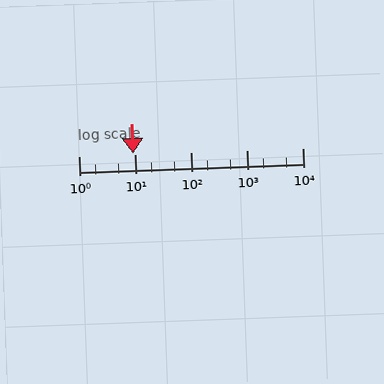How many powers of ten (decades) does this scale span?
The scale spans 4 decades, from 1 to 10000.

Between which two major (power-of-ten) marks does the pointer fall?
The pointer is between 1 and 10.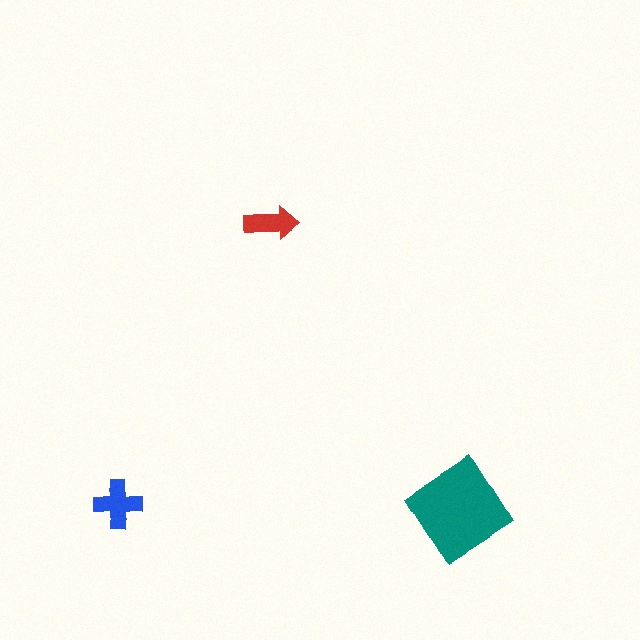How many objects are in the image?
There are 3 objects in the image.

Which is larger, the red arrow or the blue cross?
The blue cross.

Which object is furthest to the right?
The teal diamond is rightmost.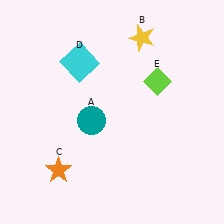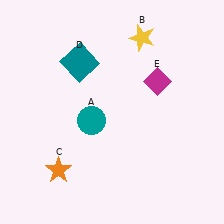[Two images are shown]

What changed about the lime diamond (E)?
In Image 1, E is lime. In Image 2, it changed to magenta.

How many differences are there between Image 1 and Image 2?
There are 2 differences between the two images.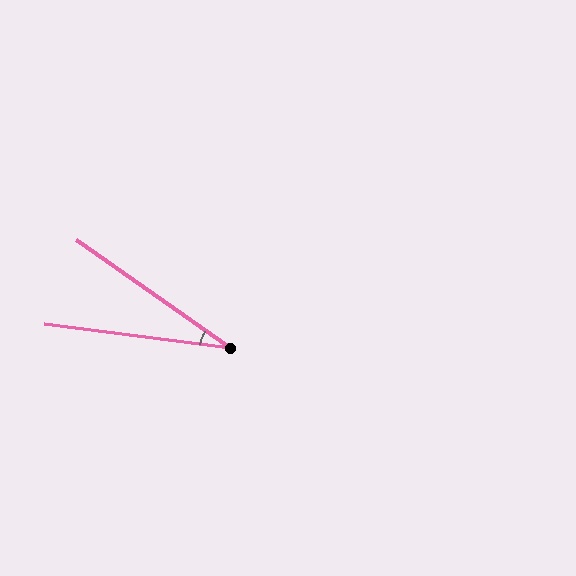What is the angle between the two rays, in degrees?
Approximately 27 degrees.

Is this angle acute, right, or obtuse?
It is acute.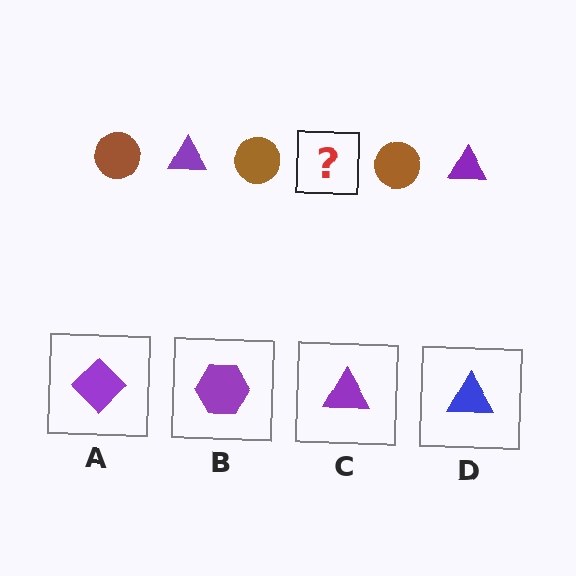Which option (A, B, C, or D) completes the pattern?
C.